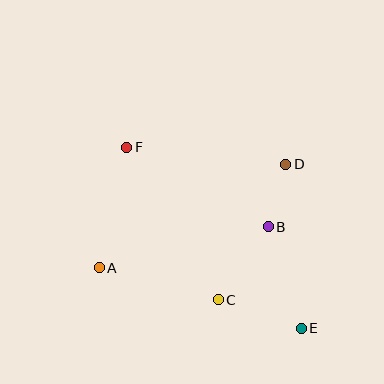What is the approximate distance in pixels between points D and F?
The distance between D and F is approximately 160 pixels.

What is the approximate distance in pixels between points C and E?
The distance between C and E is approximately 88 pixels.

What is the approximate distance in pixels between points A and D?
The distance between A and D is approximately 213 pixels.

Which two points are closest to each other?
Points B and D are closest to each other.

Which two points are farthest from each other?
Points E and F are farthest from each other.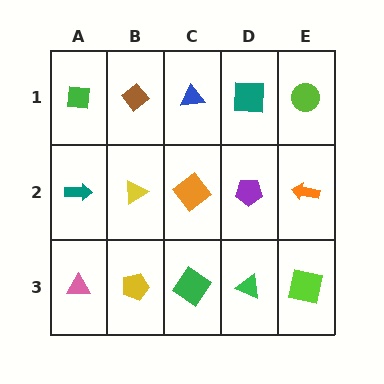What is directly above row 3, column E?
An orange arrow.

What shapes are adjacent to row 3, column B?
A yellow triangle (row 2, column B), a pink triangle (row 3, column A), a green diamond (row 3, column C).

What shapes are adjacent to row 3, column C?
An orange diamond (row 2, column C), a yellow pentagon (row 3, column B), a green triangle (row 3, column D).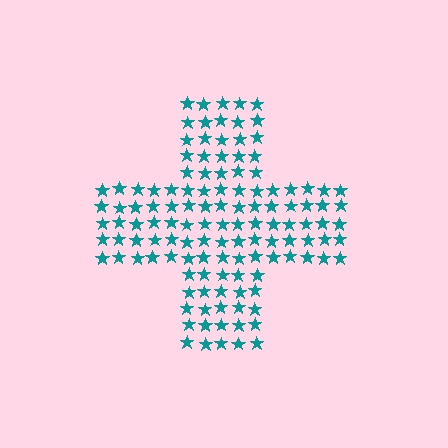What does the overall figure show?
The overall figure shows a cross.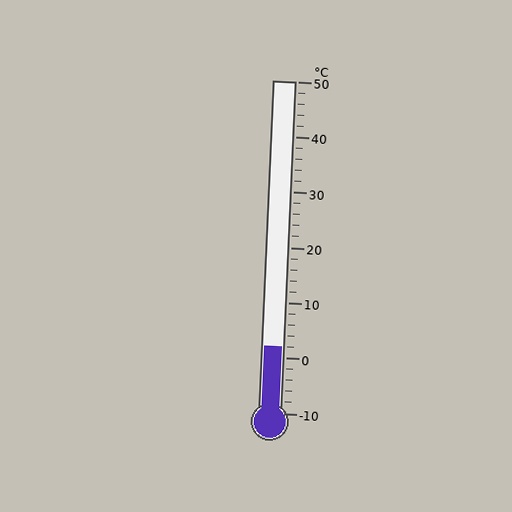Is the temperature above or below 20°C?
The temperature is below 20°C.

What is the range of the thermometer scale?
The thermometer scale ranges from -10°C to 50°C.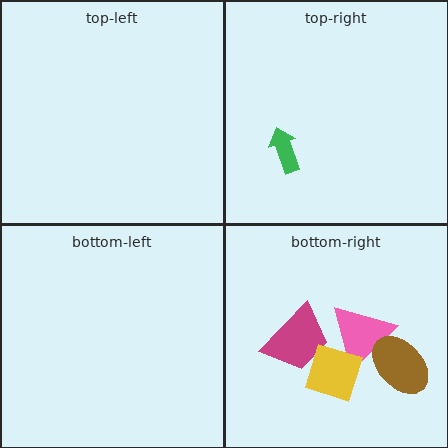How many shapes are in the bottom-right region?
4.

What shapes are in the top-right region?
The green arrow.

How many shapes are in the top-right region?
1.